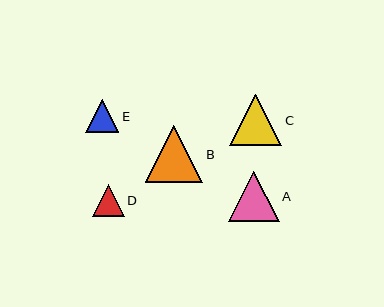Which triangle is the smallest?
Triangle D is the smallest with a size of approximately 32 pixels.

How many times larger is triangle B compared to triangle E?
Triangle B is approximately 1.7 times the size of triangle E.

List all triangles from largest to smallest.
From largest to smallest: B, C, A, E, D.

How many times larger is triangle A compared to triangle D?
Triangle A is approximately 1.6 times the size of triangle D.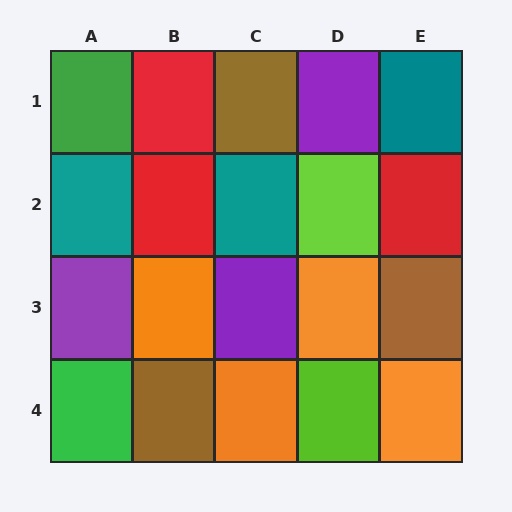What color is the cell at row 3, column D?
Orange.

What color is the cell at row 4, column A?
Green.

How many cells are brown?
3 cells are brown.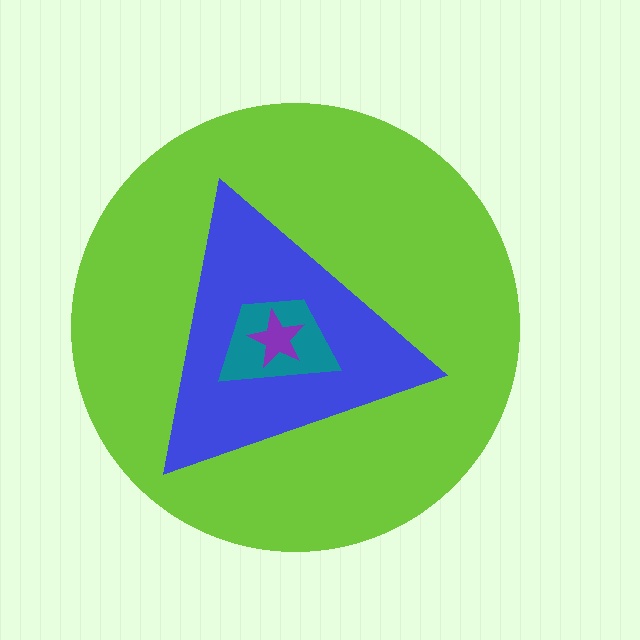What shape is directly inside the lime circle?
The blue triangle.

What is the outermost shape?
The lime circle.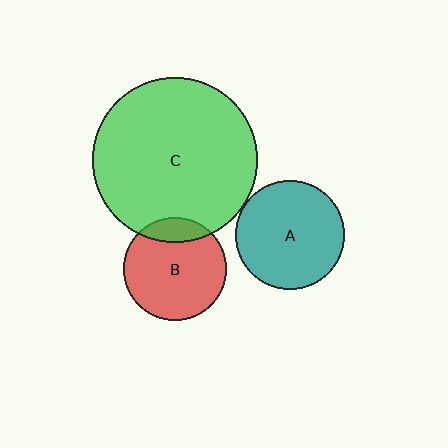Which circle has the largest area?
Circle C (green).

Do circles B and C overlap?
Yes.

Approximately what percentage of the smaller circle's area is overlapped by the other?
Approximately 15%.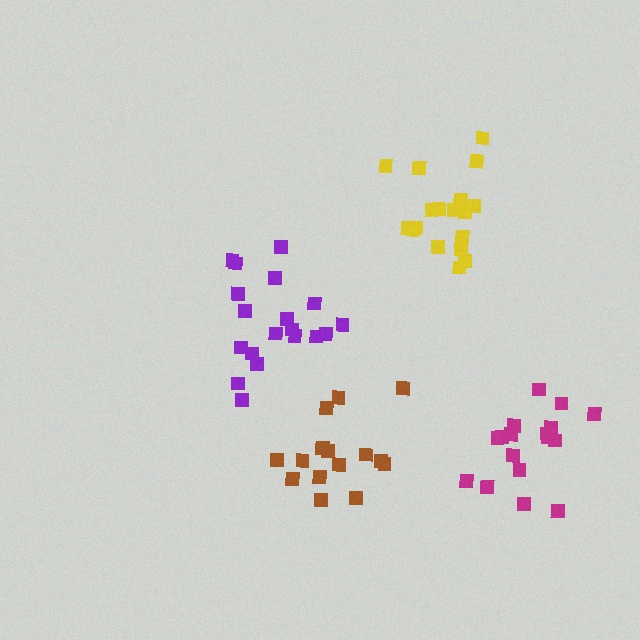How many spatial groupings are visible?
There are 4 spatial groupings.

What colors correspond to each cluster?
The clusters are colored: brown, magenta, yellow, purple.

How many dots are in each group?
Group 1: 15 dots, Group 2: 17 dots, Group 3: 18 dots, Group 4: 19 dots (69 total).